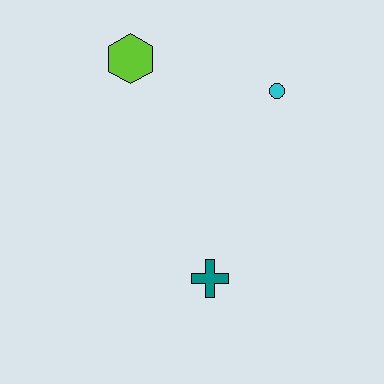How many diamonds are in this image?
There are no diamonds.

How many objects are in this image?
There are 3 objects.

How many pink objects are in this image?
There are no pink objects.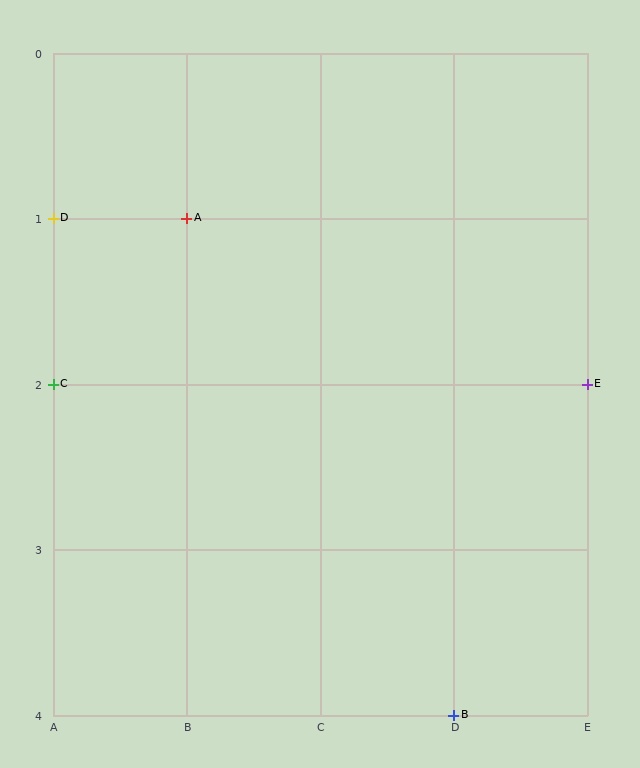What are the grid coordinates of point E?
Point E is at grid coordinates (E, 2).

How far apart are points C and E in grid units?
Points C and E are 4 columns apart.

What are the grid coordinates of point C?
Point C is at grid coordinates (A, 2).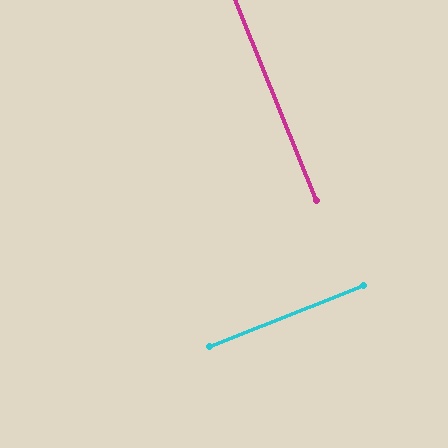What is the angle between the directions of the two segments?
Approximately 89 degrees.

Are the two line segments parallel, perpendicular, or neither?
Perpendicular — they meet at approximately 89°.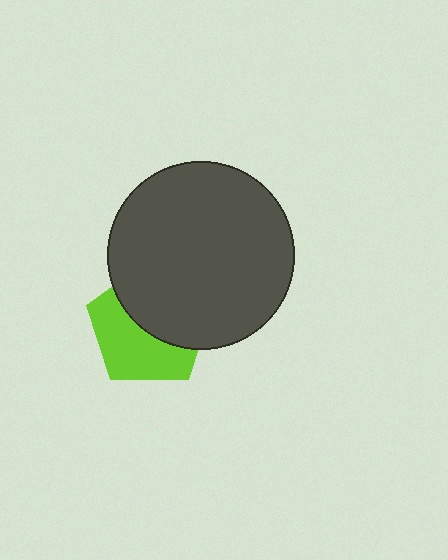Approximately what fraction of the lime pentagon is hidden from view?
Roughly 50% of the lime pentagon is hidden behind the dark gray circle.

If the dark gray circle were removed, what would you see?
You would see the complete lime pentagon.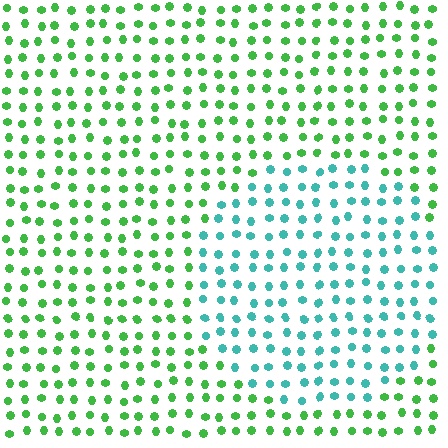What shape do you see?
I see a circle.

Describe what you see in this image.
The image is filled with small green elements in a uniform arrangement. A circle-shaped region is visible where the elements are tinted to a slightly different hue, forming a subtle color boundary.